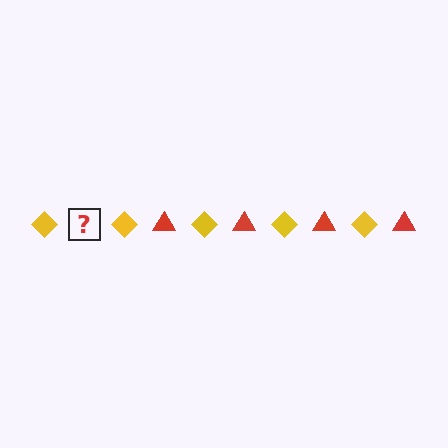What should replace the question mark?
The question mark should be replaced with a red triangle.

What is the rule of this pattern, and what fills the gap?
The rule is that the pattern alternates between yellow diamond and red triangle. The gap should be filled with a red triangle.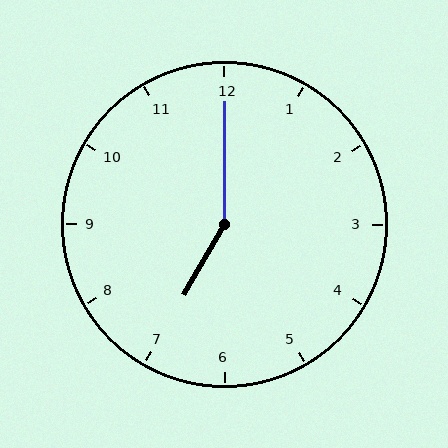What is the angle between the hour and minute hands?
Approximately 150 degrees.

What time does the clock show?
7:00.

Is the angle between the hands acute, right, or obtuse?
It is obtuse.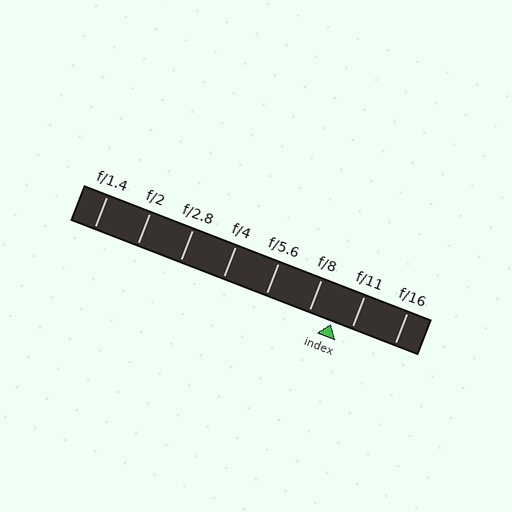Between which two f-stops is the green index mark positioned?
The index mark is between f/8 and f/11.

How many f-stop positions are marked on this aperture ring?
There are 8 f-stop positions marked.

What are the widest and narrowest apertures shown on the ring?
The widest aperture shown is f/1.4 and the narrowest is f/16.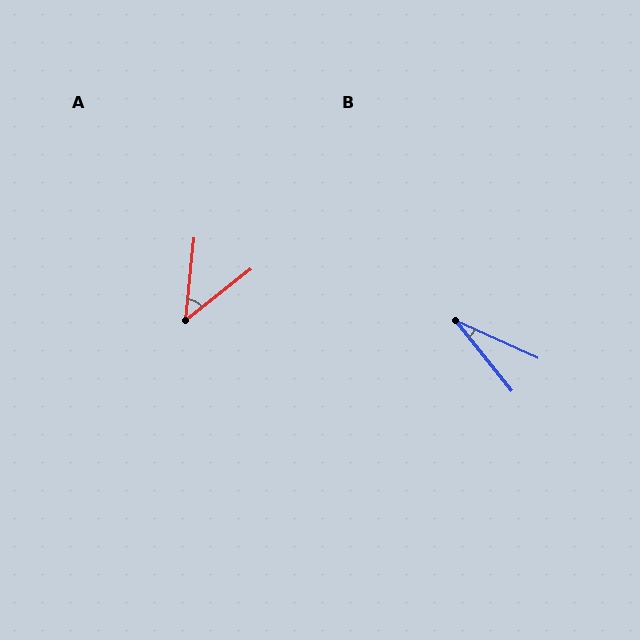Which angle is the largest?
A, at approximately 46 degrees.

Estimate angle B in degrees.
Approximately 27 degrees.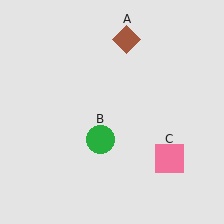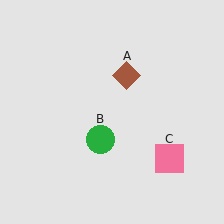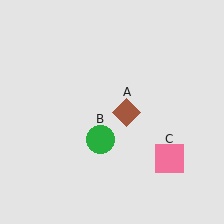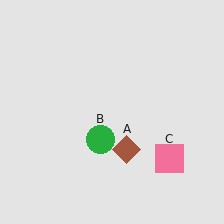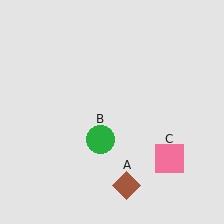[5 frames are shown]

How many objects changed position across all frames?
1 object changed position: brown diamond (object A).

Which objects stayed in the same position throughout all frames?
Green circle (object B) and pink square (object C) remained stationary.